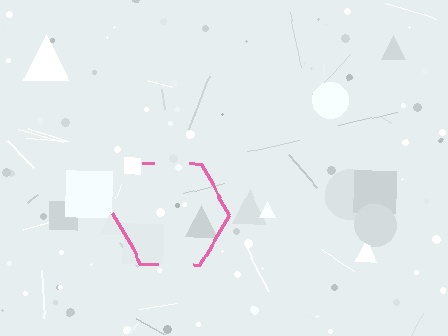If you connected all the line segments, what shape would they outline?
They would outline a hexagon.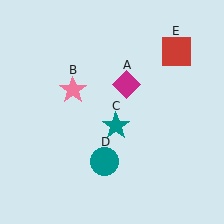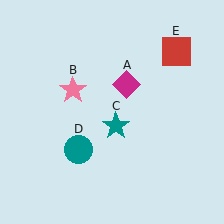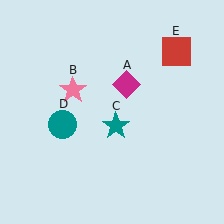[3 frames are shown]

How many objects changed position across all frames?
1 object changed position: teal circle (object D).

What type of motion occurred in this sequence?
The teal circle (object D) rotated clockwise around the center of the scene.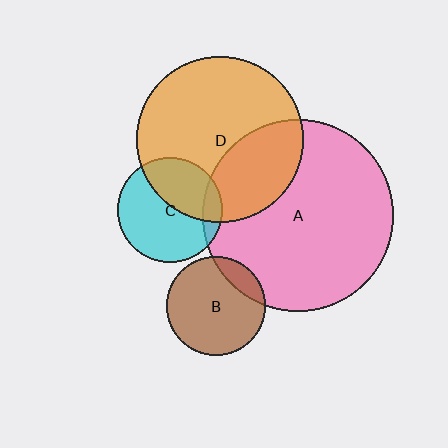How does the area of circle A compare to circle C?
Approximately 3.3 times.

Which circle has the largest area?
Circle A (pink).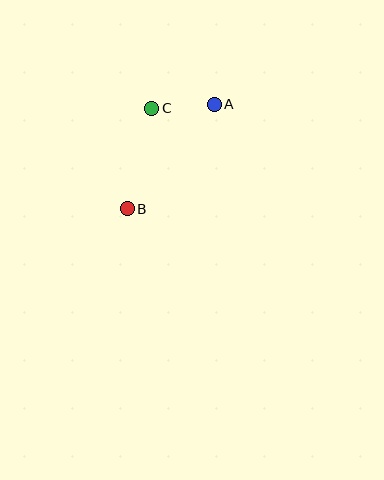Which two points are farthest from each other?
Points A and B are farthest from each other.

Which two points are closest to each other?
Points A and C are closest to each other.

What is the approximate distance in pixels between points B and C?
The distance between B and C is approximately 103 pixels.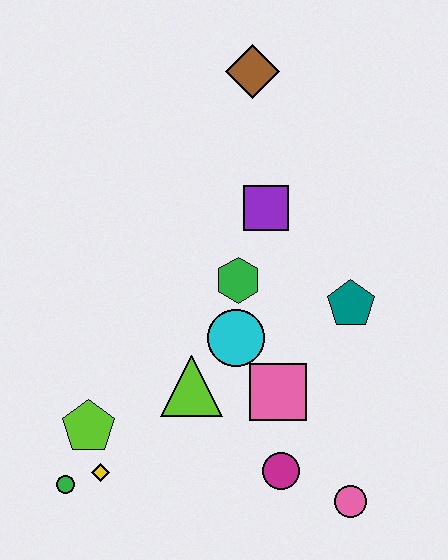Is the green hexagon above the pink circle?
Yes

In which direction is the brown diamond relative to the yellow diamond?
The brown diamond is above the yellow diamond.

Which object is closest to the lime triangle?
The cyan circle is closest to the lime triangle.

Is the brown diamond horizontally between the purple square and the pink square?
No